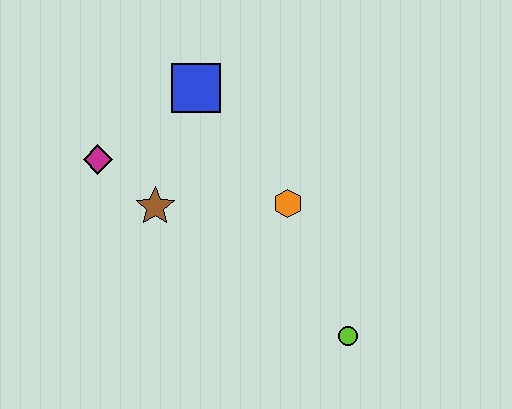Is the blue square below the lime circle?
No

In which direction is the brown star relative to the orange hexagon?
The brown star is to the left of the orange hexagon.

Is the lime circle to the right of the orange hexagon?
Yes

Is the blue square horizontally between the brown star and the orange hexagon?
Yes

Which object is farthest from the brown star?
The lime circle is farthest from the brown star.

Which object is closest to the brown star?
The magenta diamond is closest to the brown star.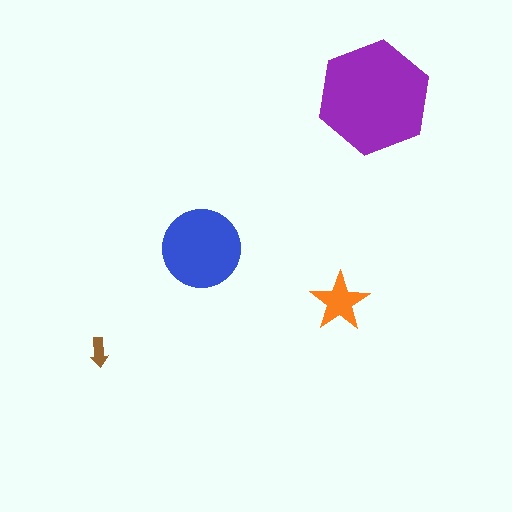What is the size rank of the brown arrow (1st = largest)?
4th.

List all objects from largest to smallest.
The purple hexagon, the blue circle, the orange star, the brown arrow.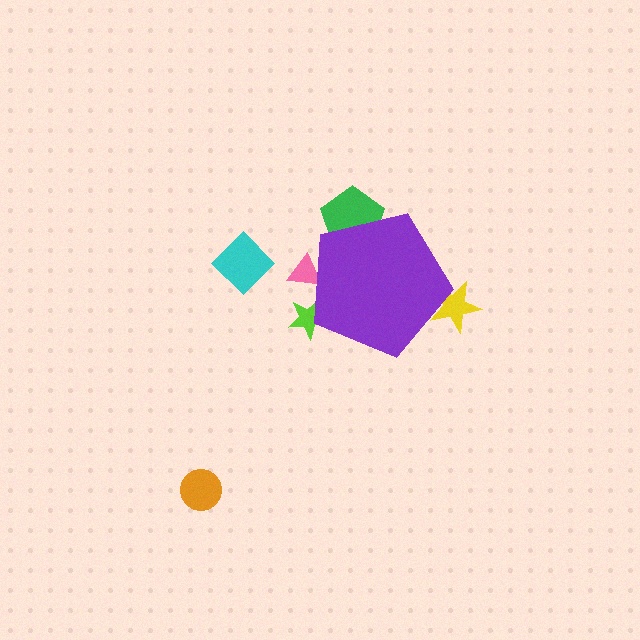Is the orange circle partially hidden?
No, the orange circle is fully visible.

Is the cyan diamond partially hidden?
No, the cyan diamond is fully visible.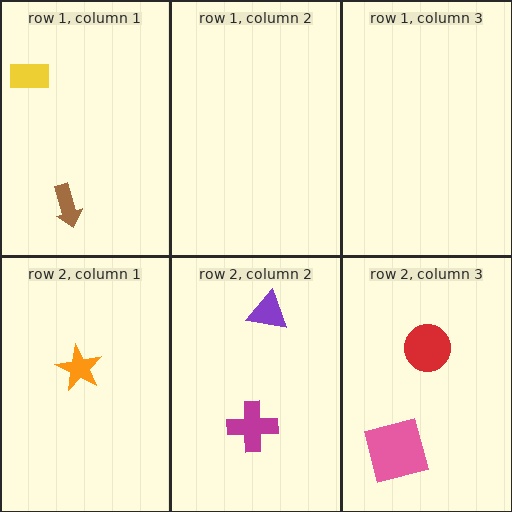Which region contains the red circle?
The row 2, column 3 region.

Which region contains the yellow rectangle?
The row 1, column 1 region.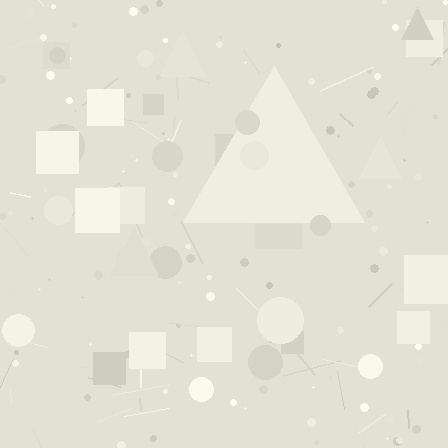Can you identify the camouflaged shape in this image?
The camouflaged shape is a triangle.